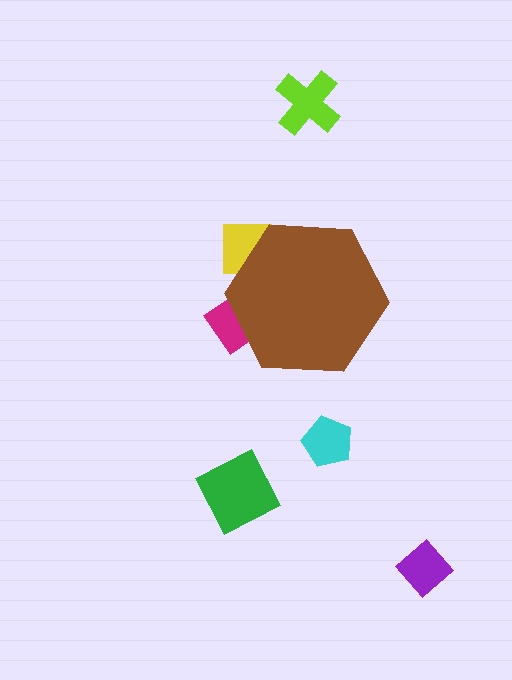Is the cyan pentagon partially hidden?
No, the cyan pentagon is fully visible.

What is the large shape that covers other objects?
A brown hexagon.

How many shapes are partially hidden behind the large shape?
2 shapes are partially hidden.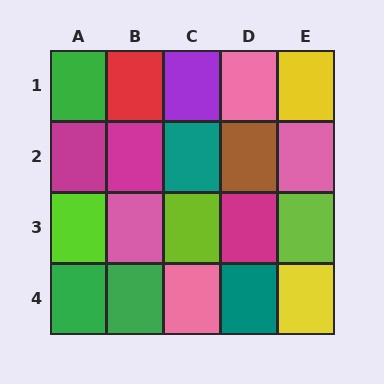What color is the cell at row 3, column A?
Lime.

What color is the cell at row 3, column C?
Lime.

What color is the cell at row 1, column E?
Yellow.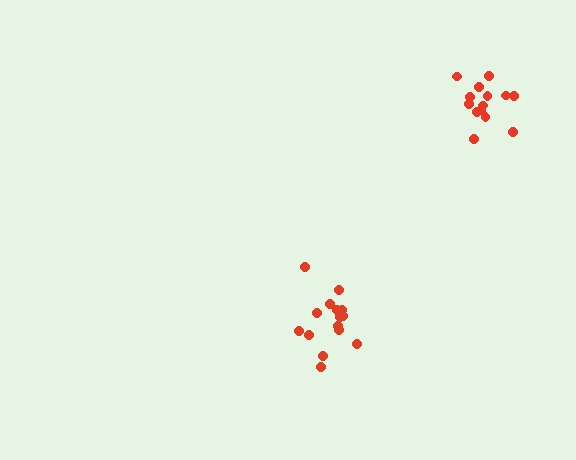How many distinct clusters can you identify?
There are 2 distinct clusters.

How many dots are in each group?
Group 1: 15 dots, Group 2: 14 dots (29 total).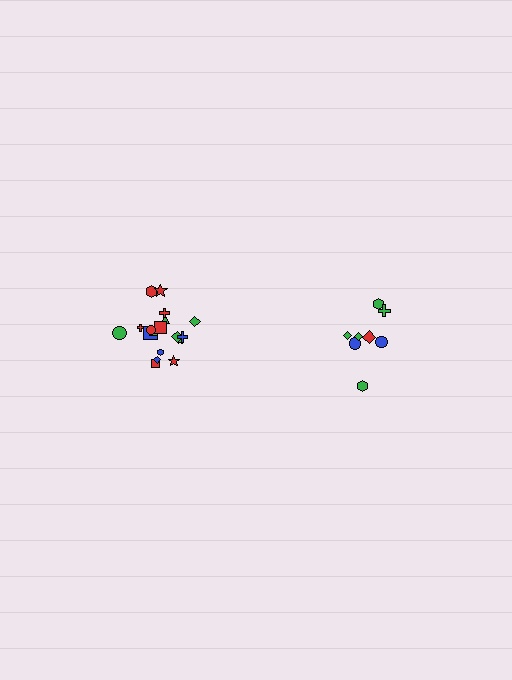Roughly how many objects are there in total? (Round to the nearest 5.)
Roughly 25 objects in total.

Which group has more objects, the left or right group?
The left group.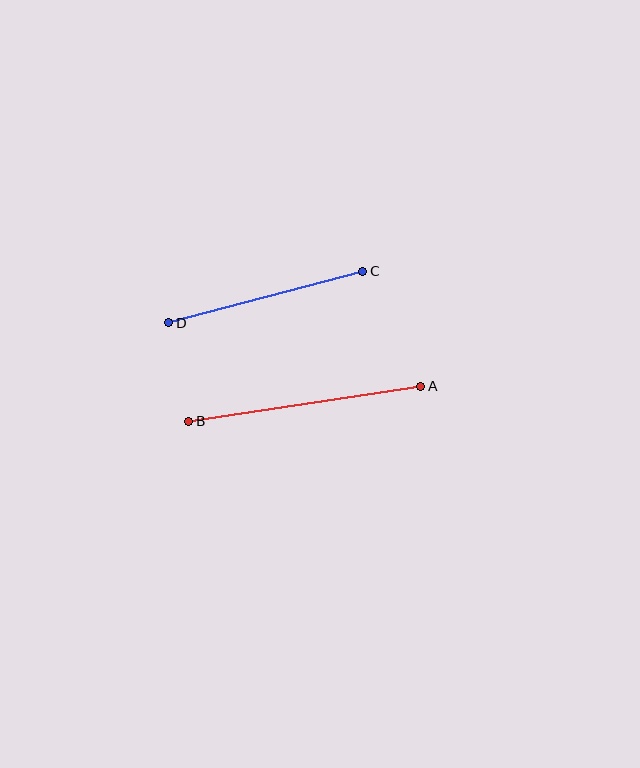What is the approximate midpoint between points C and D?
The midpoint is at approximately (266, 297) pixels.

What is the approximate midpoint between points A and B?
The midpoint is at approximately (305, 404) pixels.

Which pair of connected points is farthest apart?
Points A and B are farthest apart.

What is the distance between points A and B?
The distance is approximately 235 pixels.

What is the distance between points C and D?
The distance is approximately 201 pixels.